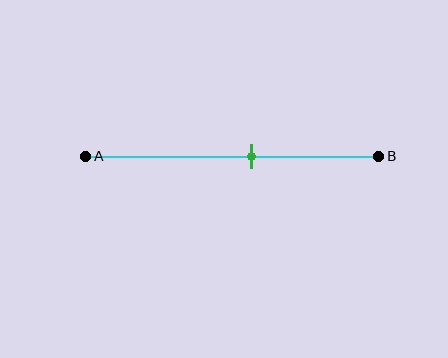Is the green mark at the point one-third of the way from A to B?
No, the mark is at about 55% from A, not at the 33% one-third point.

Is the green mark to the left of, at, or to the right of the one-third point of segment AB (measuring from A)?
The green mark is to the right of the one-third point of segment AB.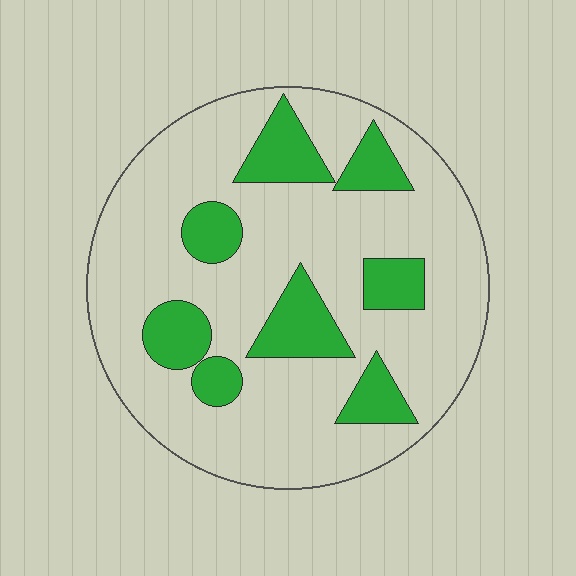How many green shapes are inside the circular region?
8.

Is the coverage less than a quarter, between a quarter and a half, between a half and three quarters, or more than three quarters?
Less than a quarter.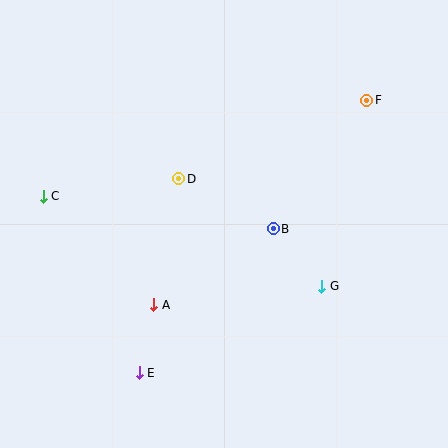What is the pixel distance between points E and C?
The distance between E and C is 201 pixels.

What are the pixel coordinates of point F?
Point F is at (367, 100).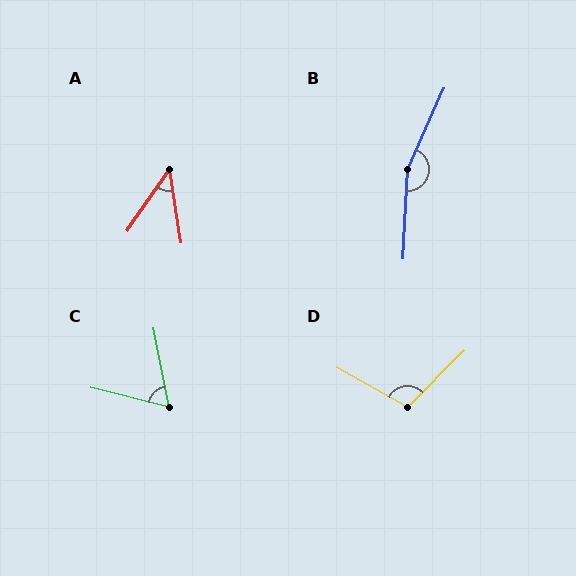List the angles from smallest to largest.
A (43°), C (65°), D (106°), B (159°).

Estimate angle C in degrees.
Approximately 65 degrees.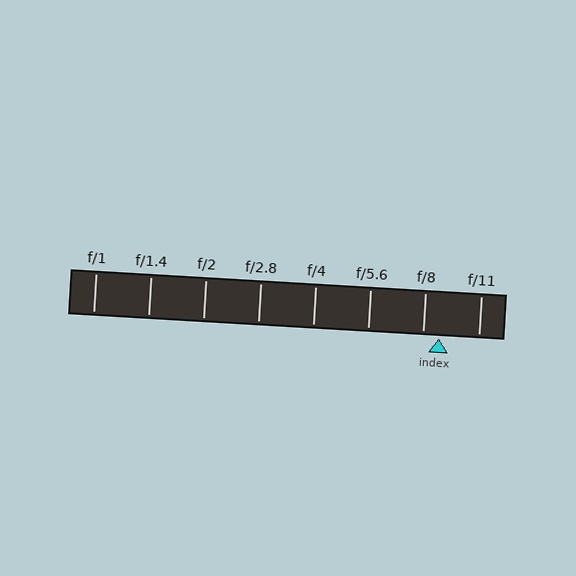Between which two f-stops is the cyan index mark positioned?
The index mark is between f/8 and f/11.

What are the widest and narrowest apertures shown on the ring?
The widest aperture shown is f/1 and the narrowest is f/11.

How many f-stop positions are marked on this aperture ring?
There are 8 f-stop positions marked.